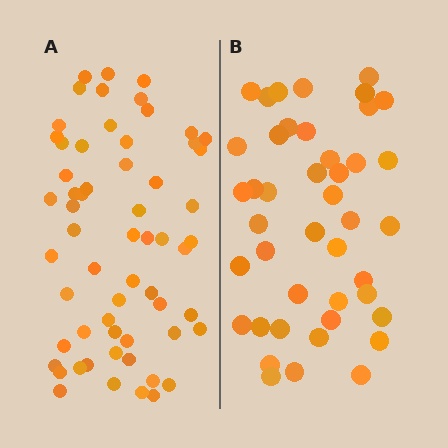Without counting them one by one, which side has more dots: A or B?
Region A (the left region) has more dots.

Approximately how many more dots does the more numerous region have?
Region A has approximately 15 more dots than region B.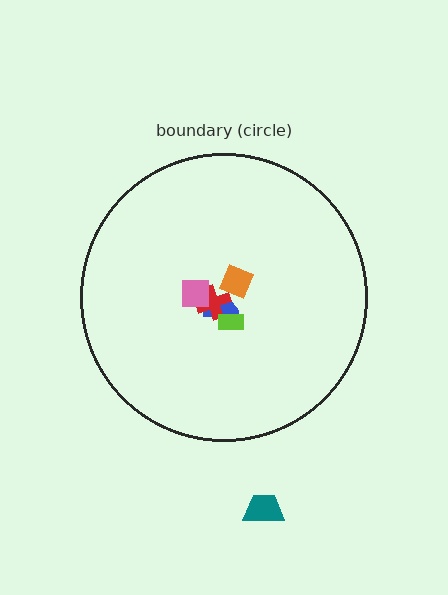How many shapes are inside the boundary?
5 inside, 1 outside.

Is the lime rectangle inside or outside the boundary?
Inside.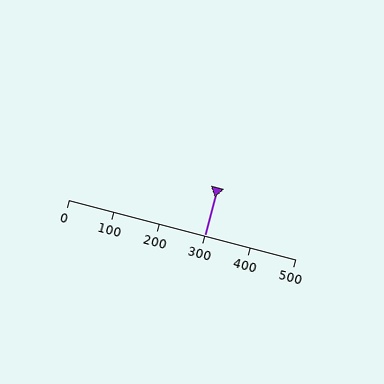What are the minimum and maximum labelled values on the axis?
The axis runs from 0 to 500.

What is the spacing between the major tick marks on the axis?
The major ticks are spaced 100 apart.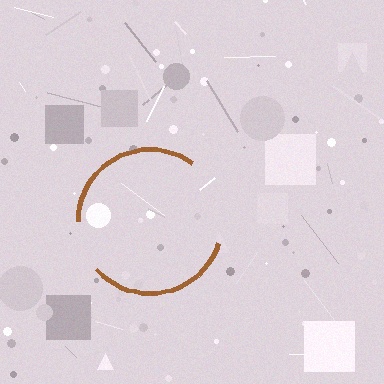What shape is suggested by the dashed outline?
The dashed outline suggests a circle.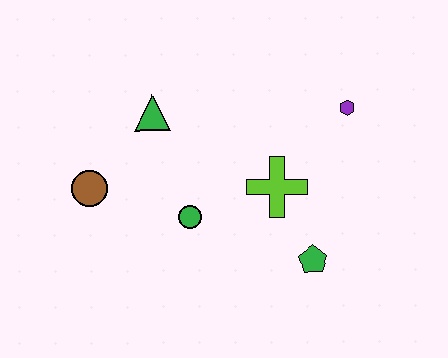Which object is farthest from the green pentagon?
The brown circle is farthest from the green pentagon.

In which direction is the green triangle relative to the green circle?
The green triangle is above the green circle.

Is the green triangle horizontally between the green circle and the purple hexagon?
No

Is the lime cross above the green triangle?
No